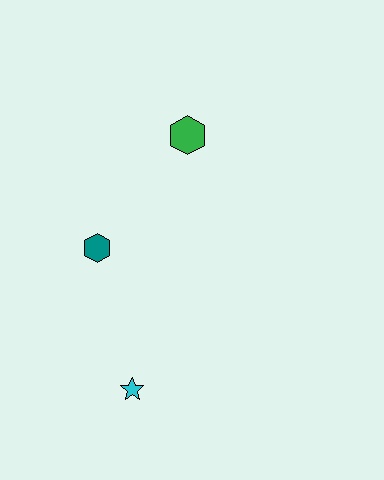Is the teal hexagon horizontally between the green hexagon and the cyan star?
No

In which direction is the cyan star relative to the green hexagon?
The cyan star is below the green hexagon.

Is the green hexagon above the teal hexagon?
Yes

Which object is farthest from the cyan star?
The green hexagon is farthest from the cyan star.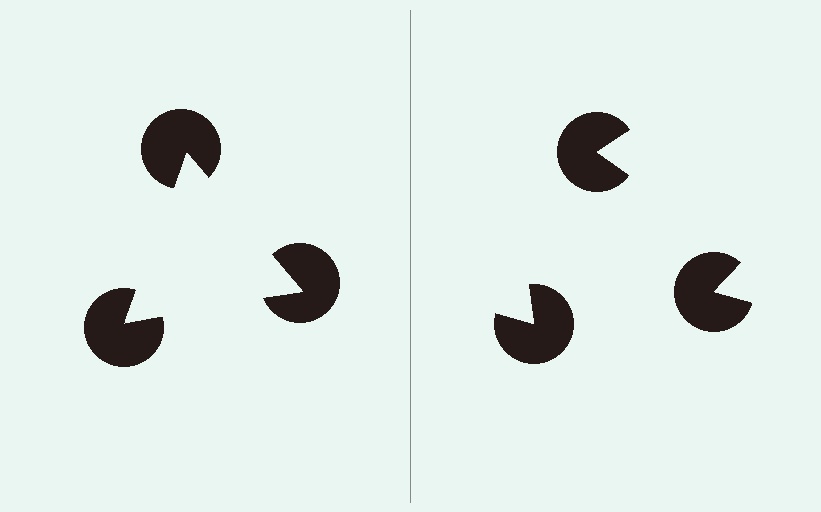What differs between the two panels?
The pac-man discs are positioned identically on both sides; only the wedge orientations differ. On the left they align to a triangle; on the right they are misaligned.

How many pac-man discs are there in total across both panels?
6 — 3 on each side.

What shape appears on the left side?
An illusory triangle.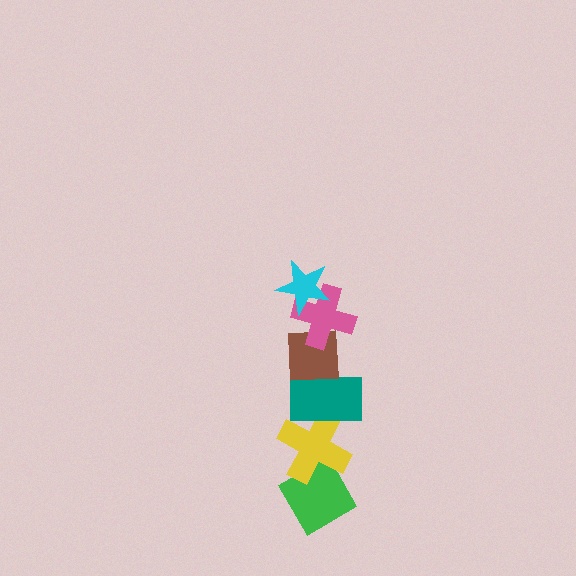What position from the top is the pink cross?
The pink cross is 2nd from the top.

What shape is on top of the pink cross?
The cyan star is on top of the pink cross.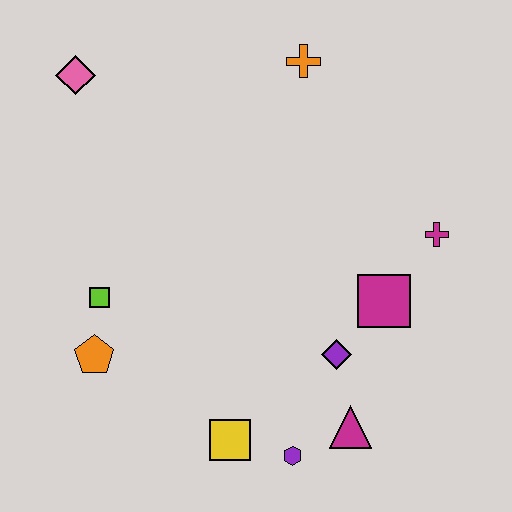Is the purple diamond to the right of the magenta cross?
No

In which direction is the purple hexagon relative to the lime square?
The purple hexagon is to the right of the lime square.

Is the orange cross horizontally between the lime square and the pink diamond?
No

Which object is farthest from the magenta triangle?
The pink diamond is farthest from the magenta triangle.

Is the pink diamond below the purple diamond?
No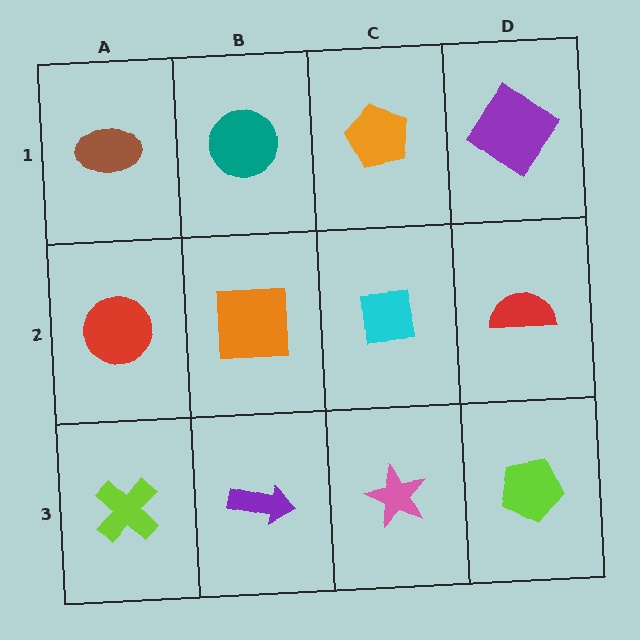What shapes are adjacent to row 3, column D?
A red semicircle (row 2, column D), a pink star (row 3, column C).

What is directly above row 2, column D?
A purple diamond.